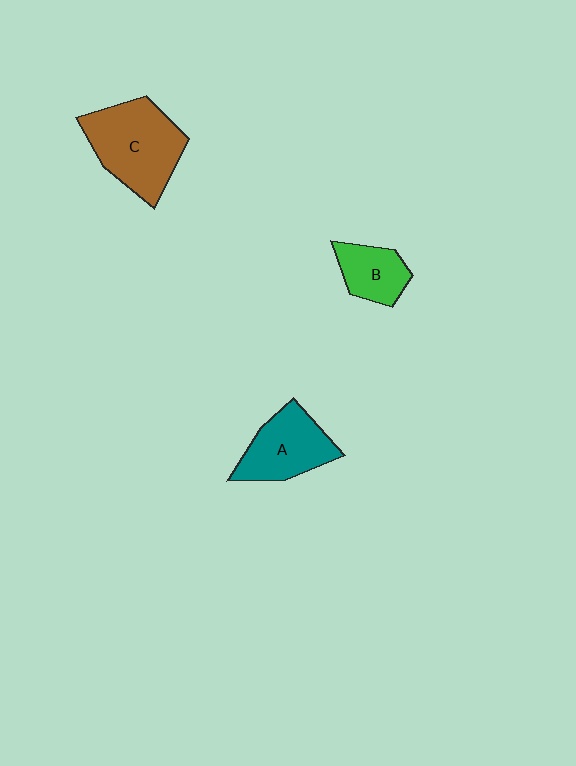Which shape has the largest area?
Shape C (brown).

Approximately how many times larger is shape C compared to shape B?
Approximately 2.1 times.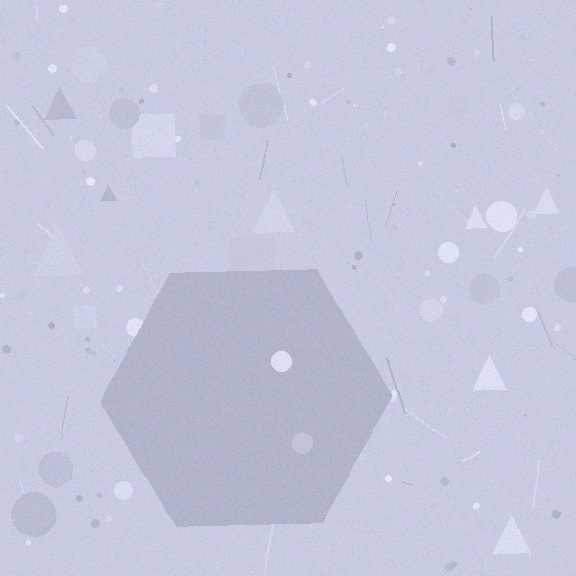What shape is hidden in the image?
A hexagon is hidden in the image.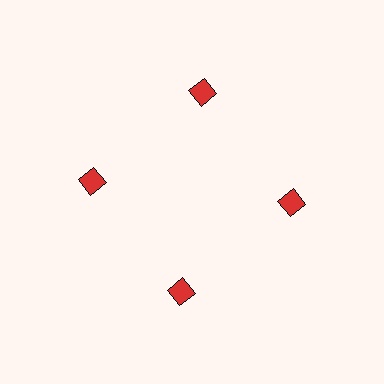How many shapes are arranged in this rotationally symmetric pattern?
There are 4 shapes, arranged in 4 groups of 1.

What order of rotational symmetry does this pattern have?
This pattern has 4-fold rotational symmetry.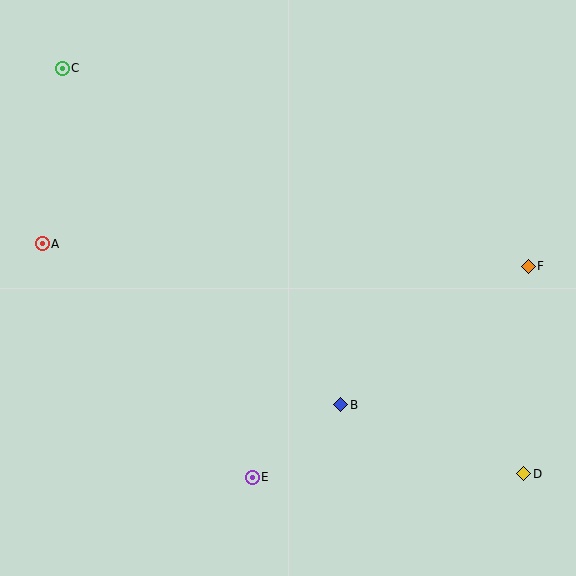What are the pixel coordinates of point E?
Point E is at (252, 477).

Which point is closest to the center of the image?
Point B at (341, 405) is closest to the center.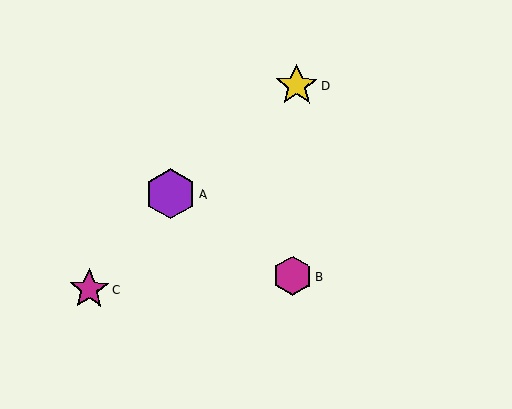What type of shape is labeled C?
Shape C is a magenta star.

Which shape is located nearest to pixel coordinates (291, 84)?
The yellow star (labeled D) at (297, 86) is nearest to that location.